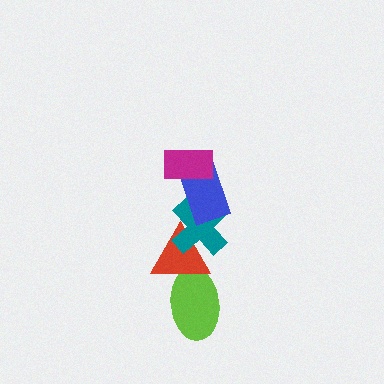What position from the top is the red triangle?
The red triangle is 4th from the top.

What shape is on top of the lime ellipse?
The red triangle is on top of the lime ellipse.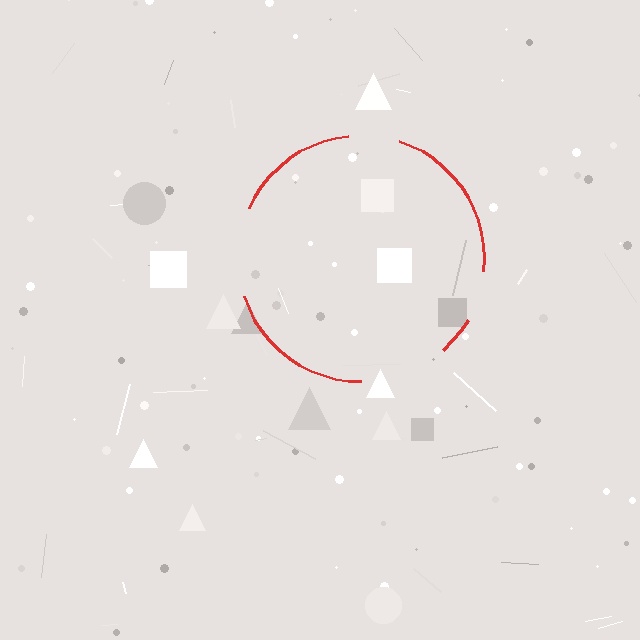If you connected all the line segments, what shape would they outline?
They would outline a circle.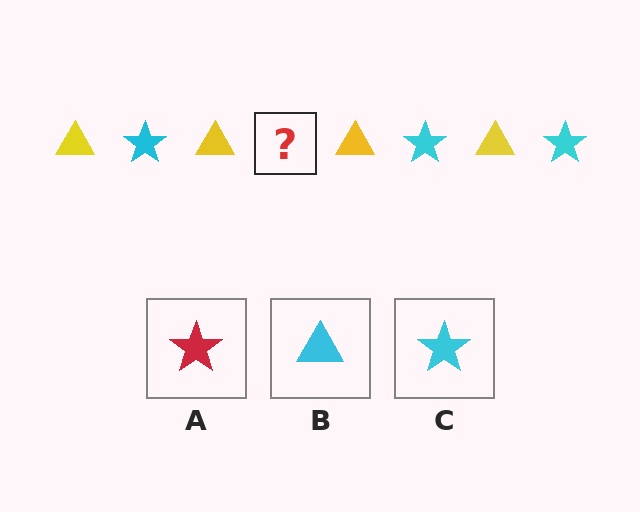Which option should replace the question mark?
Option C.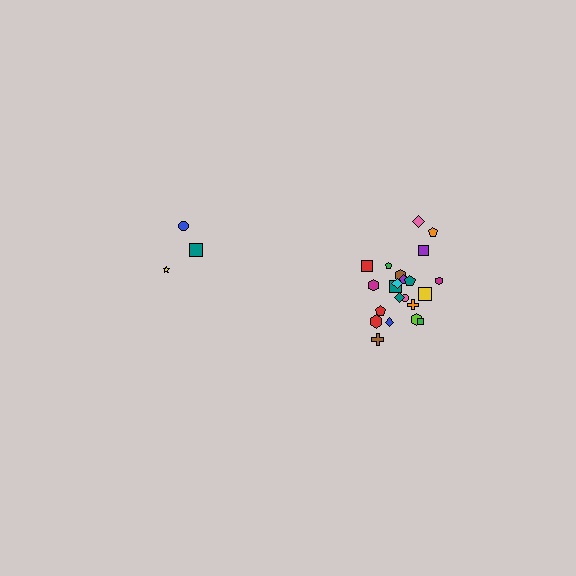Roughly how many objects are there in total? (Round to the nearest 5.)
Roughly 25 objects in total.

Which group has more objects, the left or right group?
The right group.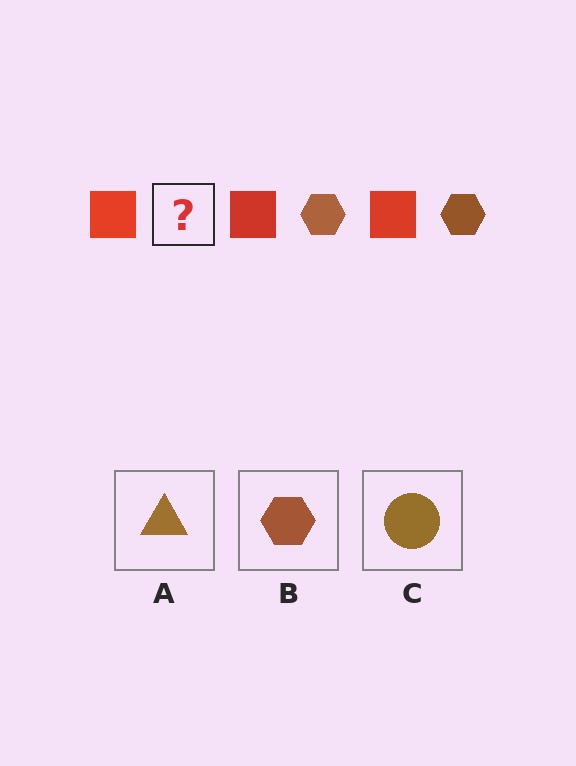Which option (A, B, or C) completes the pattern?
B.